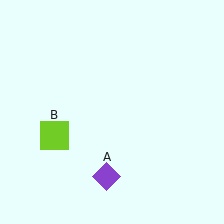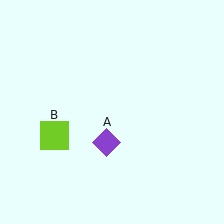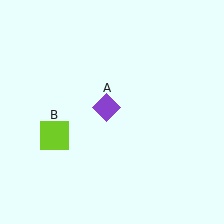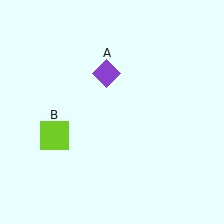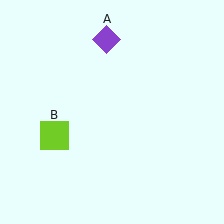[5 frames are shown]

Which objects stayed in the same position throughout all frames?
Lime square (object B) remained stationary.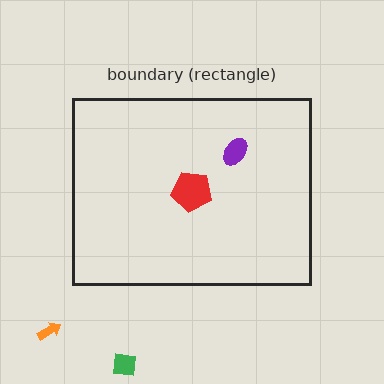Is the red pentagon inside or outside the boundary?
Inside.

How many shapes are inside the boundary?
2 inside, 2 outside.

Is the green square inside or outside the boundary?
Outside.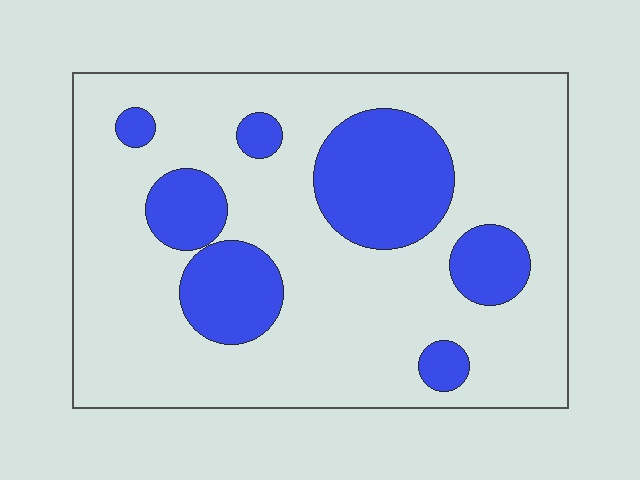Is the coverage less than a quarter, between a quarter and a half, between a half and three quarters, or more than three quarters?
Less than a quarter.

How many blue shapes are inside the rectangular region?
7.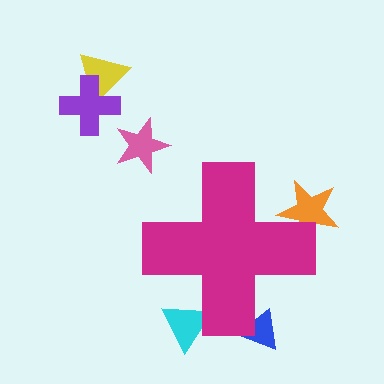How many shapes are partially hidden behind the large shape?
3 shapes are partially hidden.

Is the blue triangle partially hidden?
Yes, the blue triangle is partially hidden behind the magenta cross.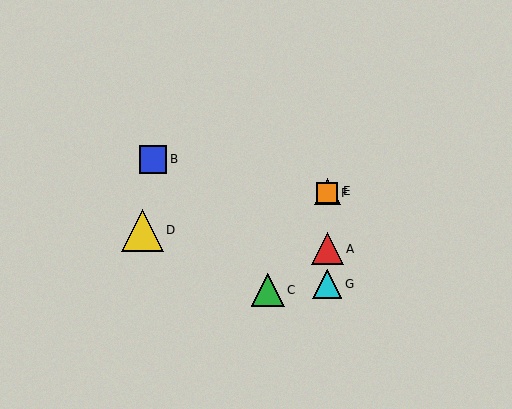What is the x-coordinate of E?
Object E is at x≈327.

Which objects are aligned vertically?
Objects A, E, F, G are aligned vertically.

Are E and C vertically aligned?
No, E is at x≈327 and C is at x≈268.